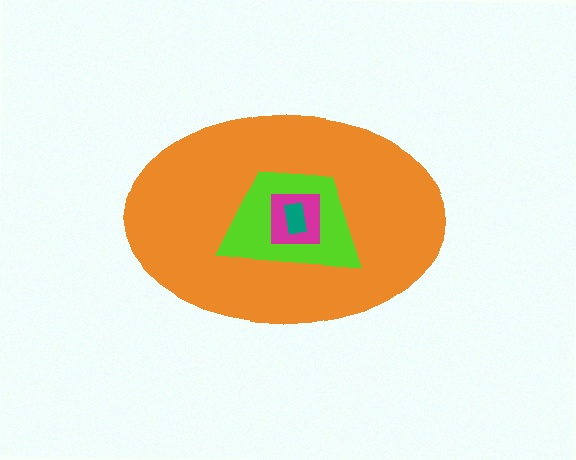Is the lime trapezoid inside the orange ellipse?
Yes.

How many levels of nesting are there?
4.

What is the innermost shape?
The teal rectangle.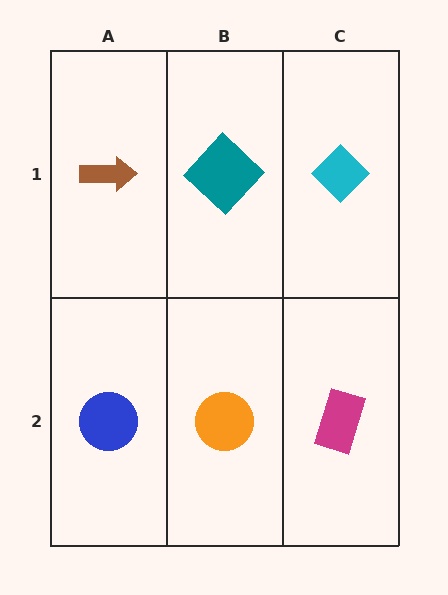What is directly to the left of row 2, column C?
An orange circle.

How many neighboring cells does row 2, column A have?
2.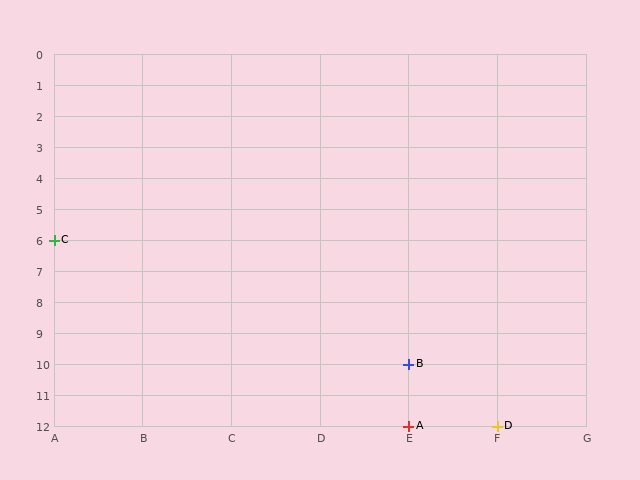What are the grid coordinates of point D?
Point D is at grid coordinates (F, 12).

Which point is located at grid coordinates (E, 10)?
Point B is at (E, 10).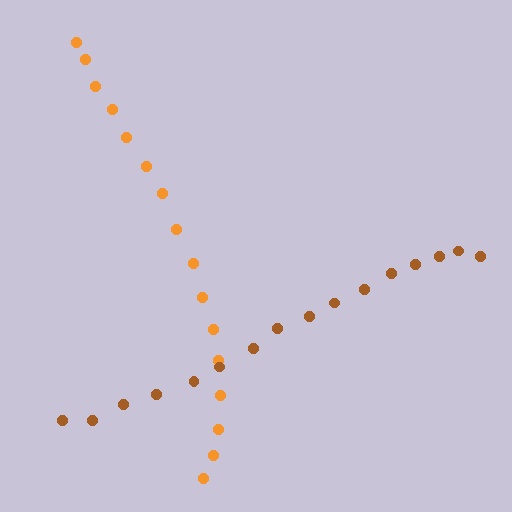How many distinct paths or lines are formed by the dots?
There are 2 distinct paths.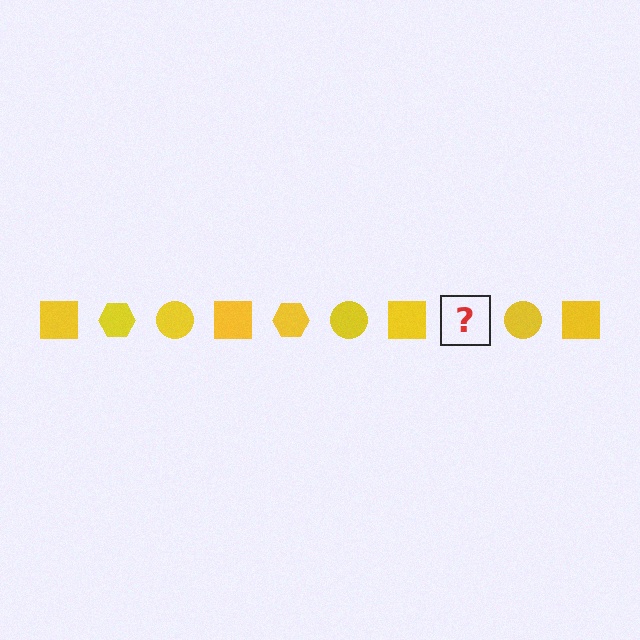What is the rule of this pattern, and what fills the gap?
The rule is that the pattern cycles through square, hexagon, circle shapes in yellow. The gap should be filled with a yellow hexagon.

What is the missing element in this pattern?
The missing element is a yellow hexagon.